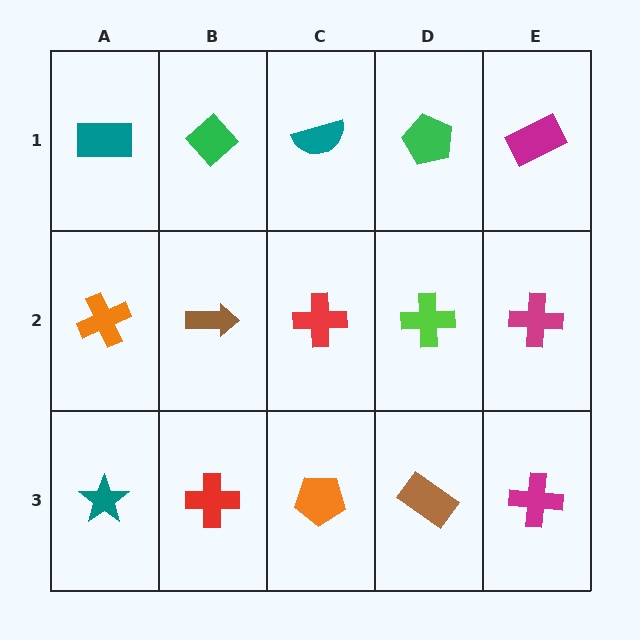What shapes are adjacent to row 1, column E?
A magenta cross (row 2, column E), a green pentagon (row 1, column D).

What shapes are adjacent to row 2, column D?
A green pentagon (row 1, column D), a brown rectangle (row 3, column D), a red cross (row 2, column C), a magenta cross (row 2, column E).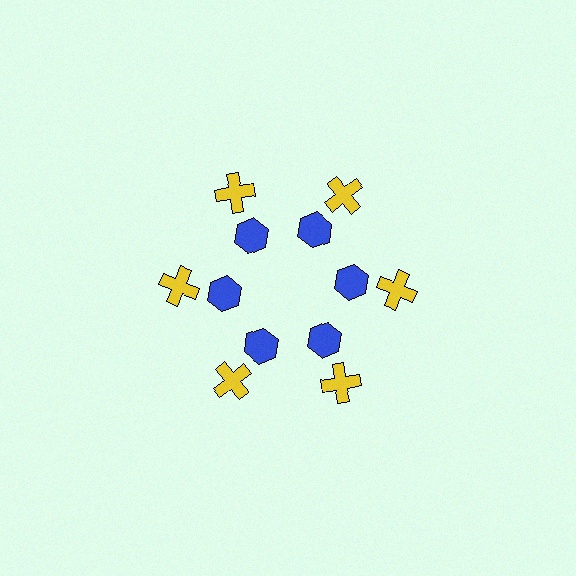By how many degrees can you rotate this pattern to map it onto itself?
The pattern maps onto itself every 60 degrees of rotation.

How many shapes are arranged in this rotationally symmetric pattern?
There are 12 shapes, arranged in 6 groups of 2.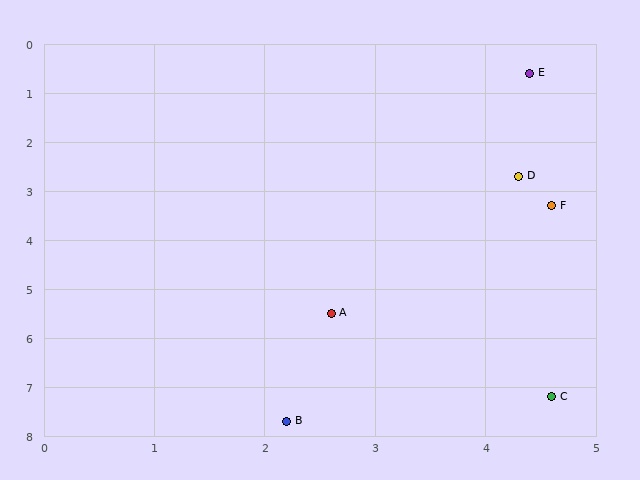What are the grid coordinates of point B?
Point B is at approximately (2.2, 7.7).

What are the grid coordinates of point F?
Point F is at approximately (4.6, 3.3).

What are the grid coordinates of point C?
Point C is at approximately (4.6, 7.2).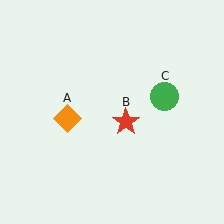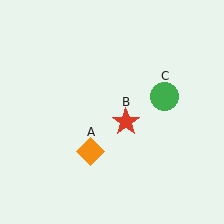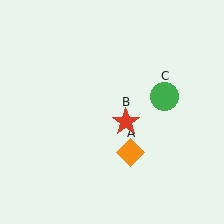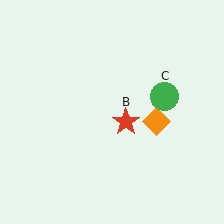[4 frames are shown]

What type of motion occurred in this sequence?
The orange diamond (object A) rotated counterclockwise around the center of the scene.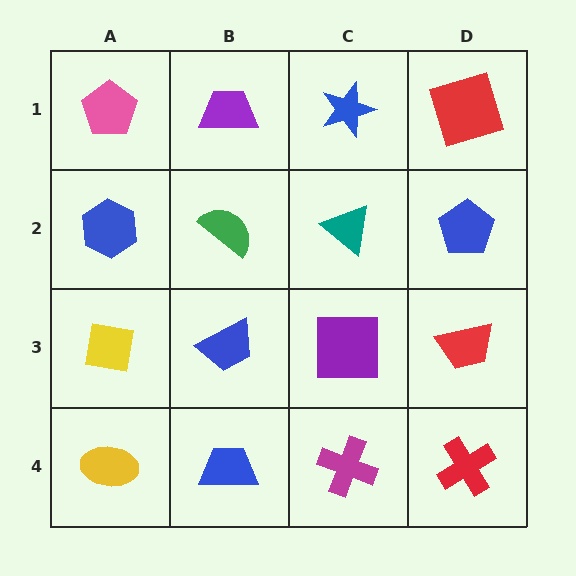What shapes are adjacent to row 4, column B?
A blue trapezoid (row 3, column B), a yellow ellipse (row 4, column A), a magenta cross (row 4, column C).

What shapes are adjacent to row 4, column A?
A yellow square (row 3, column A), a blue trapezoid (row 4, column B).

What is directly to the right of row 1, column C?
A red square.